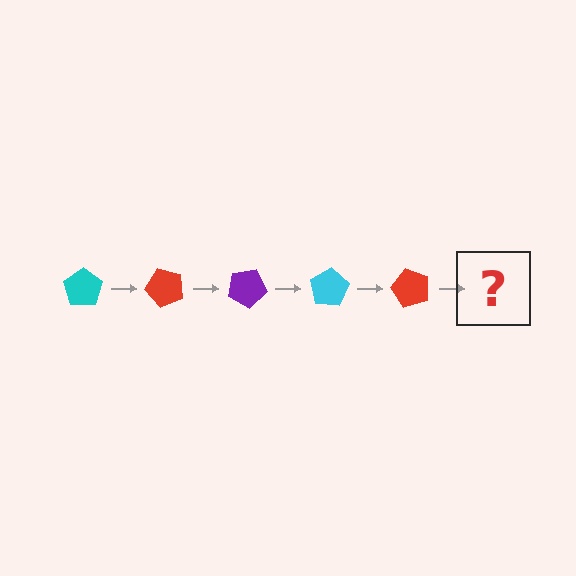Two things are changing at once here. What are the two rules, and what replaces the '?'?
The two rules are that it rotates 50 degrees each step and the color cycles through cyan, red, and purple. The '?' should be a purple pentagon, rotated 250 degrees from the start.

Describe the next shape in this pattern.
It should be a purple pentagon, rotated 250 degrees from the start.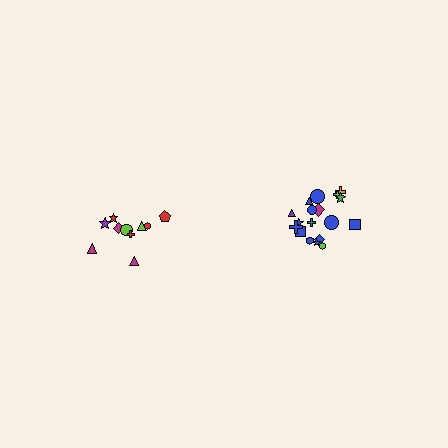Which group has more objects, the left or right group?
The right group.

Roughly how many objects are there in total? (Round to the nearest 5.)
Roughly 30 objects in total.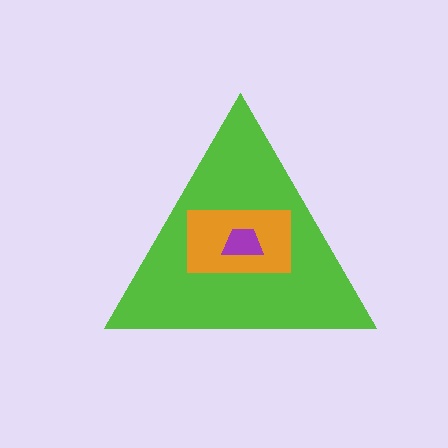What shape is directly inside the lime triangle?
The orange rectangle.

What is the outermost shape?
The lime triangle.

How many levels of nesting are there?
3.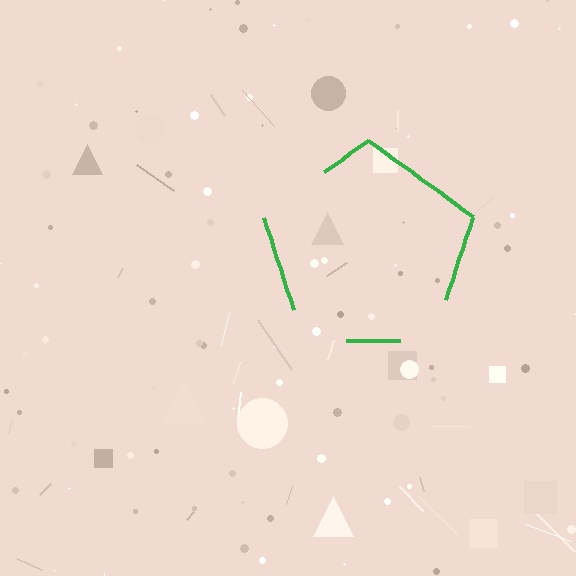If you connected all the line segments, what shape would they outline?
They would outline a pentagon.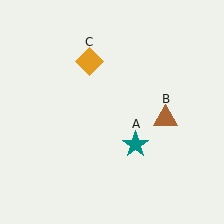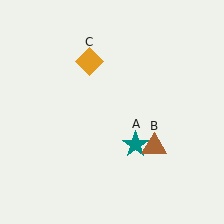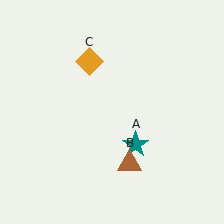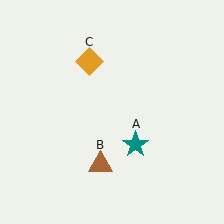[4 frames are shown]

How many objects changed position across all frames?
1 object changed position: brown triangle (object B).